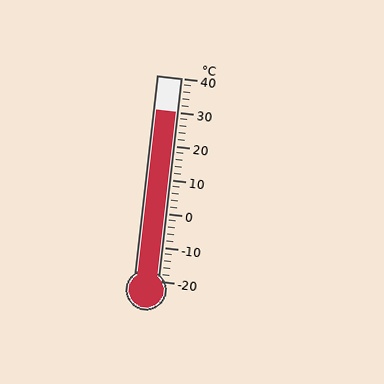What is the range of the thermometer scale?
The thermometer scale ranges from -20°C to 40°C.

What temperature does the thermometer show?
The thermometer shows approximately 30°C.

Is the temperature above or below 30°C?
The temperature is at 30°C.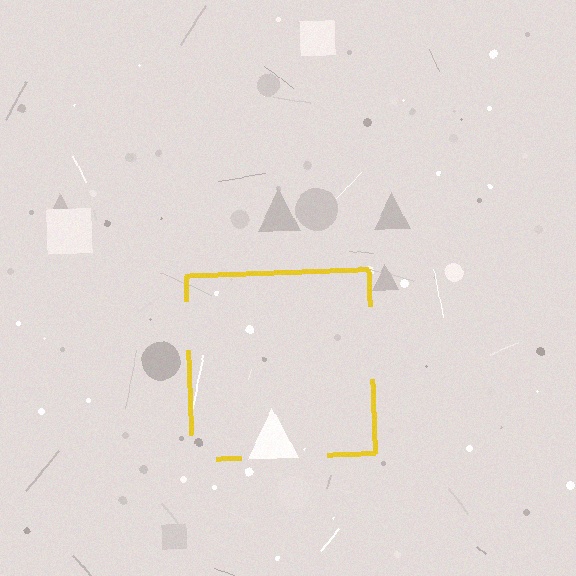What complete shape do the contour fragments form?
The contour fragments form a square.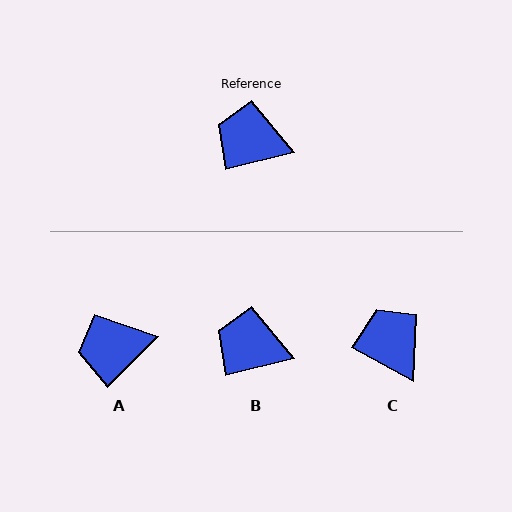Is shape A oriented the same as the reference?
No, it is off by about 31 degrees.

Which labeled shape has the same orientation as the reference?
B.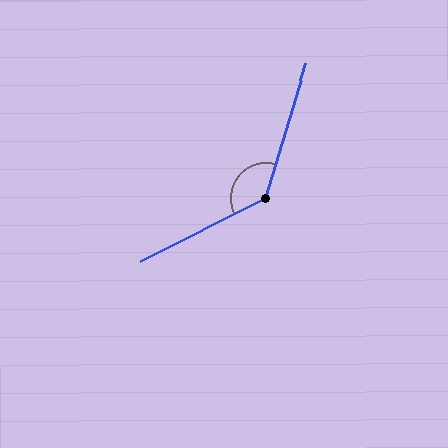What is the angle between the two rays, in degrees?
Approximately 134 degrees.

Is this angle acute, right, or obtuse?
It is obtuse.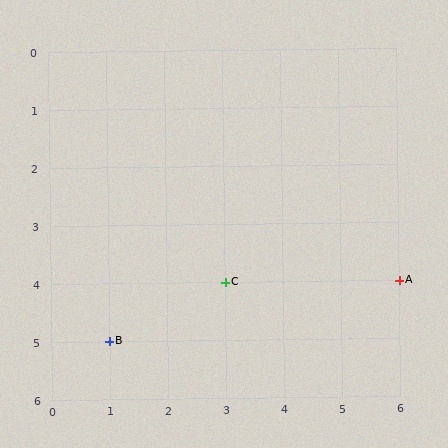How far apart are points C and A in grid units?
Points C and A are 3 columns apart.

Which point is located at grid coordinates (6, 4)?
Point A is at (6, 4).